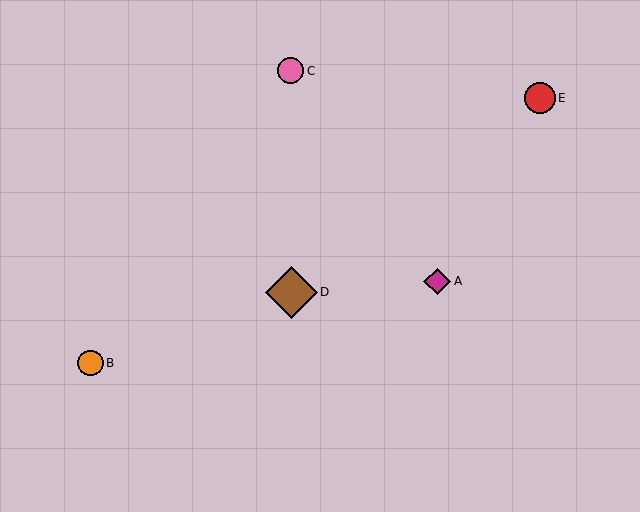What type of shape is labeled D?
Shape D is a brown diamond.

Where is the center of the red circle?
The center of the red circle is at (540, 98).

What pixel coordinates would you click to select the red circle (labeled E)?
Click at (540, 98) to select the red circle E.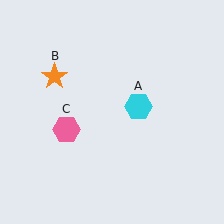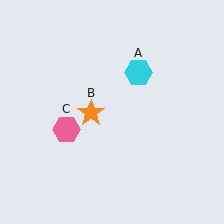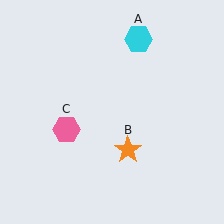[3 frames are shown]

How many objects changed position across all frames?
2 objects changed position: cyan hexagon (object A), orange star (object B).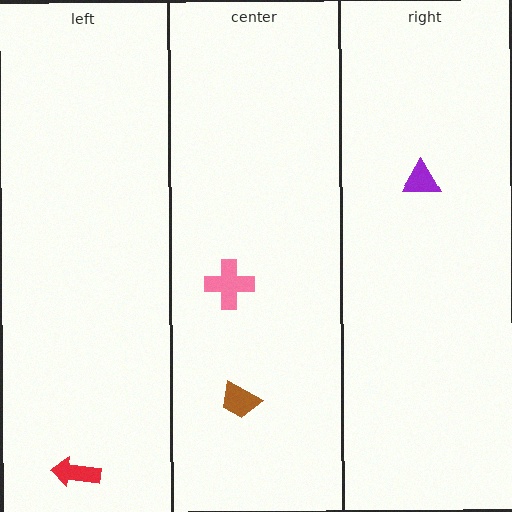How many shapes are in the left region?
1.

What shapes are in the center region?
The pink cross, the brown trapezoid.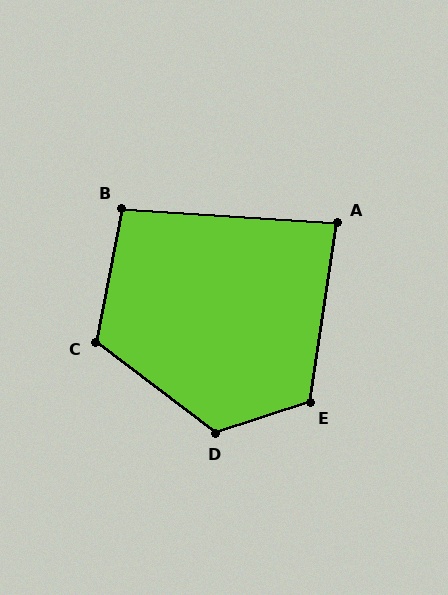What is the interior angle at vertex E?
Approximately 117 degrees (obtuse).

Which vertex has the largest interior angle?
D, at approximately 125 degrees.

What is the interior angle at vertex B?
Approximately 97 degrees (obtuse).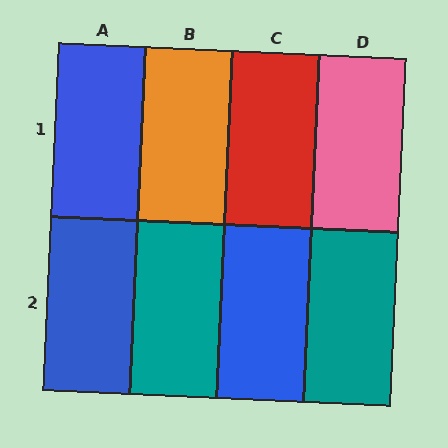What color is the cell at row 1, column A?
Blue.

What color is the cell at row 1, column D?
Pink.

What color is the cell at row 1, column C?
Red.